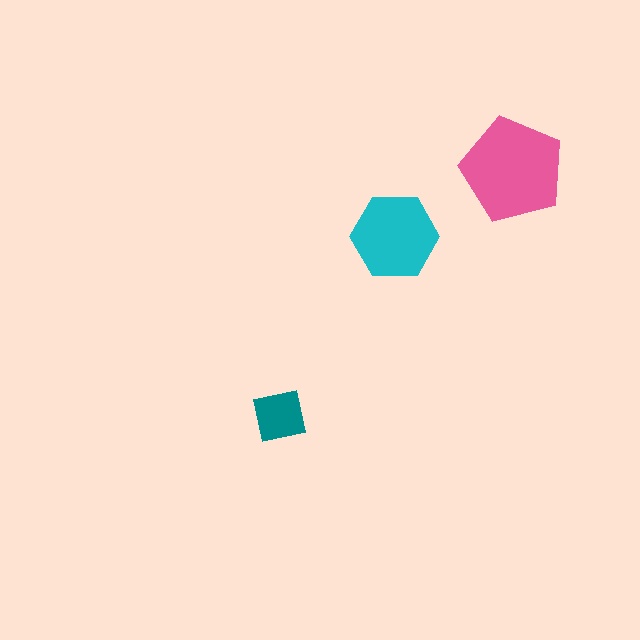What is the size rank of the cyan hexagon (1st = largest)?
2nd.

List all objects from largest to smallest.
The pink pentagon, the cyan hexagon, the teal square.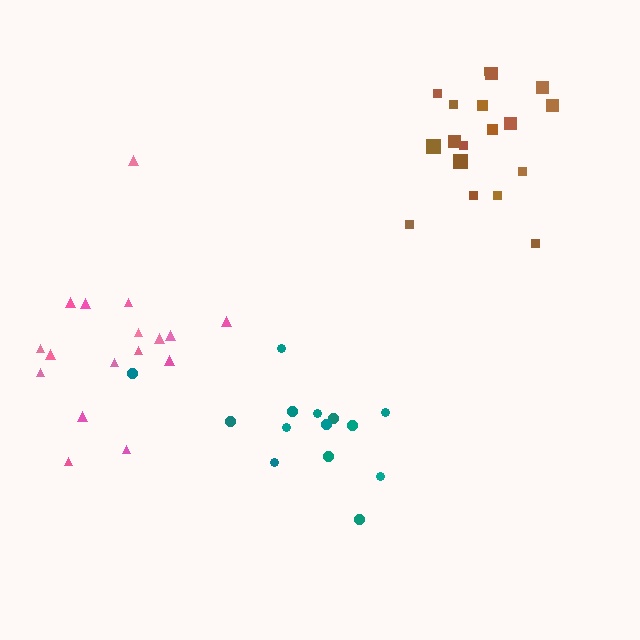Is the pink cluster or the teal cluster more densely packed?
Pink.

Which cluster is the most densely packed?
Brown.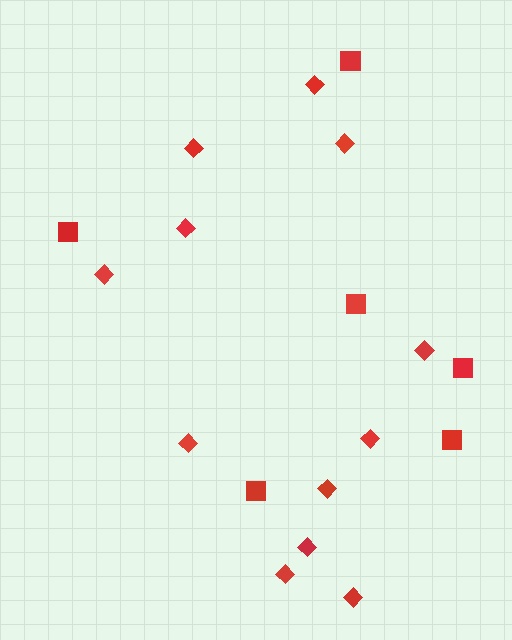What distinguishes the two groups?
There are 2 groups: one group of diamonds (12) and one group of squares (6).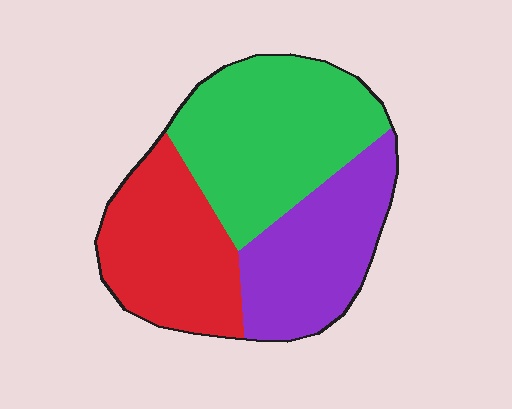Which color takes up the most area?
Green, at roughly 40%.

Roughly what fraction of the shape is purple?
Purple takes up about one third (1/3) of the shape.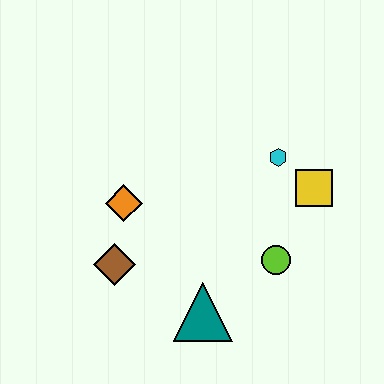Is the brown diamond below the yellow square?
Yes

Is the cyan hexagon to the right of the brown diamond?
Yes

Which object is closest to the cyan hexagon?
The yellow square is closest to the cyan hexagon.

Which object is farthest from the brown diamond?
The yellow square is farthest from the brown diamond.